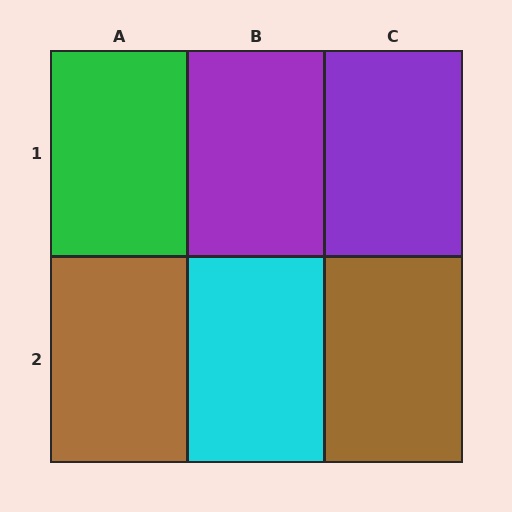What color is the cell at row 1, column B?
Purple.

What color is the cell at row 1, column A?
Green.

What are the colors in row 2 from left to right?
Brown, cyan, brown.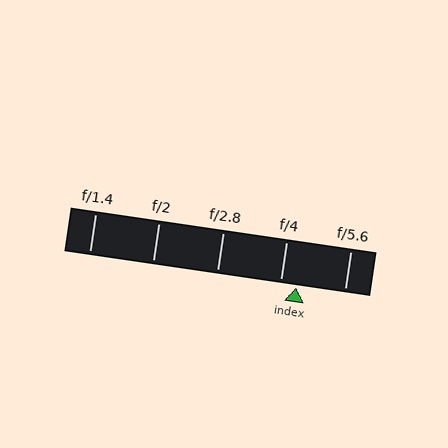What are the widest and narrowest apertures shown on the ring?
The widest aperture shown is f/1.4 and the narrowest is f/5.6.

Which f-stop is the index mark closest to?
The index mark is closest to f/4.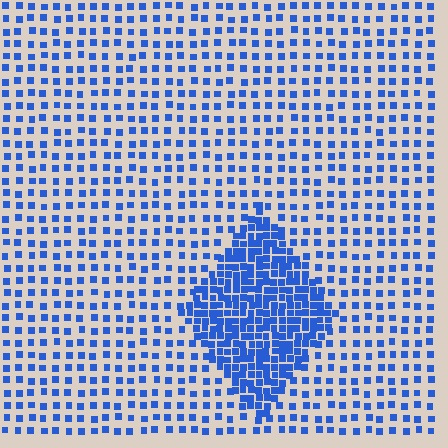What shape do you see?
I see a diamond.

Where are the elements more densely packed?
The elements are more densely packed inside the diamond boundary.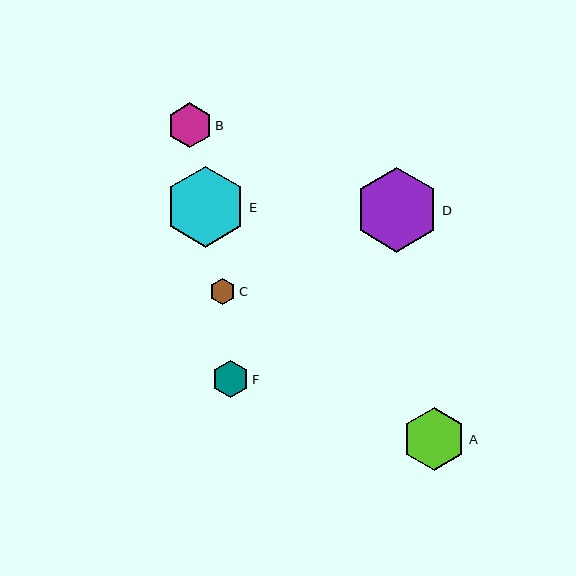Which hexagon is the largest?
Hexagon D is the largest with a size of approximately 84 pixels.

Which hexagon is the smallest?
Hexagon C is the smallest with a size of approximately 26 pixels.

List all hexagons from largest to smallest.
From largest to smallest: D, E, A, B, F, C.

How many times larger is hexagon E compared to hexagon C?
Hexagon E is approximately 3.1 times the size of hexagon C.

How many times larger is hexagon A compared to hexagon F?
Hexagon A is approximately 1.7 times the size of hexagon F.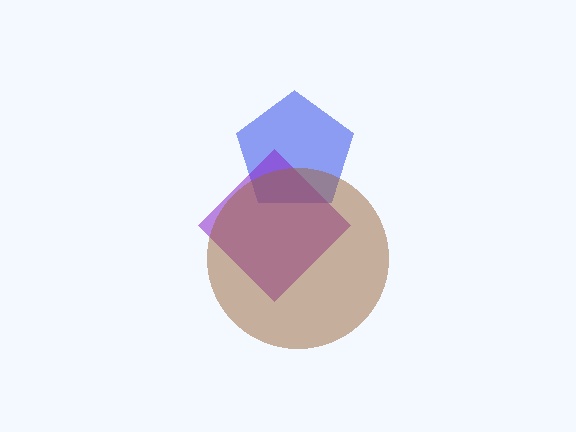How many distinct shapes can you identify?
There are 3 distinct shapes: a blue pentagon, a purple diamond, a brown circle.